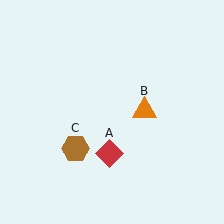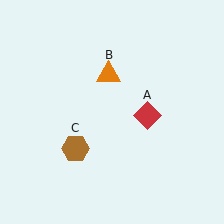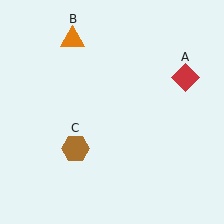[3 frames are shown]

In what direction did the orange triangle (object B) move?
The orange triangle (object B) moved up and to the left.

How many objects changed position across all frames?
2 objects changed position: red diamond (object A), orange triangle (object B).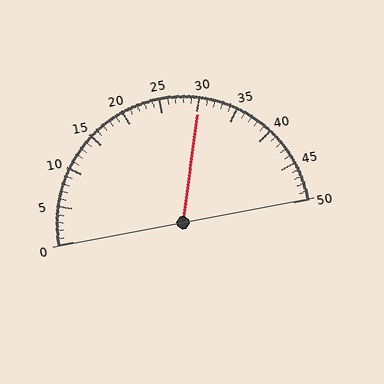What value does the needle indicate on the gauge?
The needle indicates approximately 30.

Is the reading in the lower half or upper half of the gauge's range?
The reading is in the upper half of the range (0 to 50).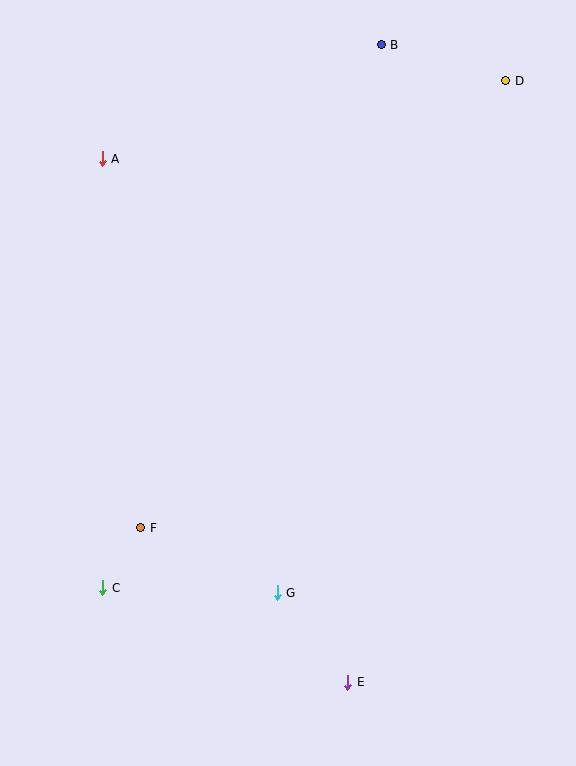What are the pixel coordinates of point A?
Point A is at (102, 159).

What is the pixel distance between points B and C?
The distance between B and C is 610 pixels.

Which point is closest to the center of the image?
Point F at (141, 528) is closest to the center.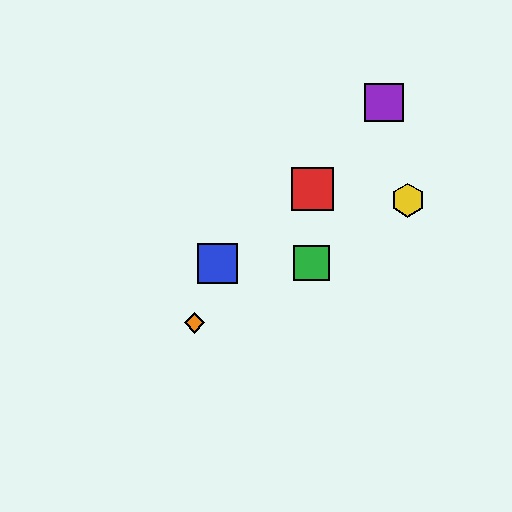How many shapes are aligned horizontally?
2 shapes (the blue square, the green square) are aligned horizontally.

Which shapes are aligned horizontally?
The blue square, the green square are aligned horizontally.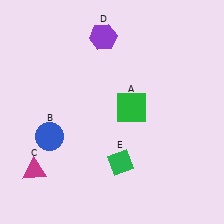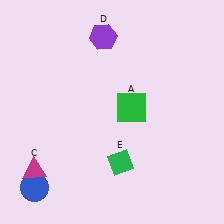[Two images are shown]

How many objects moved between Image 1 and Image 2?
1 object moved between the two images.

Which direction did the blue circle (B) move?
The blue circle (B) moved down.